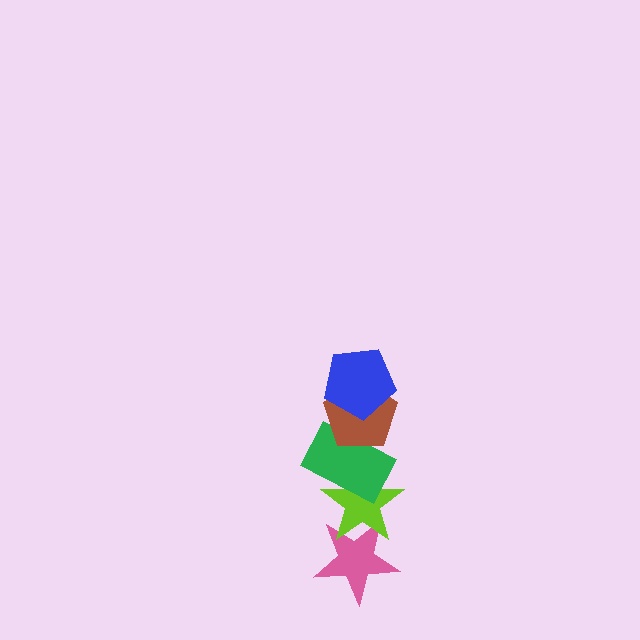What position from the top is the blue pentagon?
The blue pentagon is 1st from the top.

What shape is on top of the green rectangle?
The brown pentagon is on top of the green rectangle.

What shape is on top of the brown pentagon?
The blue pentagon is on top of the brown pentagon.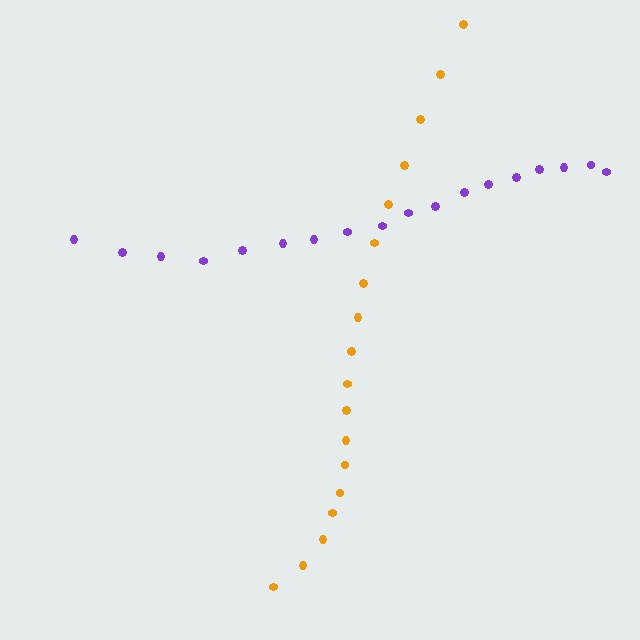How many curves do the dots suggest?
There are 2 distinct paths.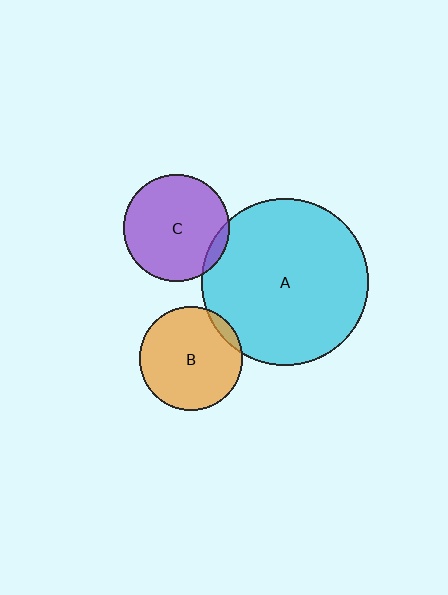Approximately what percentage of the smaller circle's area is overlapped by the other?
Approximately 5%.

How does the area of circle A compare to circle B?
Approximately 2.6 times.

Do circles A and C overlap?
Yes.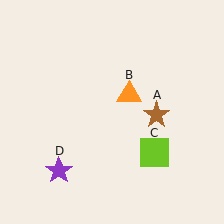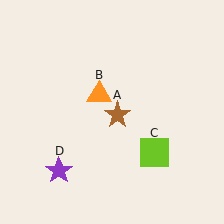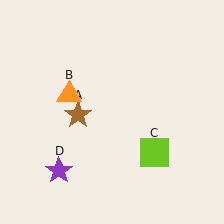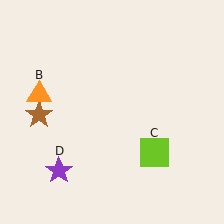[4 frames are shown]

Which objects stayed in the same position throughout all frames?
Lime square (object C) and purple star (object D) remained stationary.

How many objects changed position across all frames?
2 objects changed position: brown star (object A), orange triangle (object B).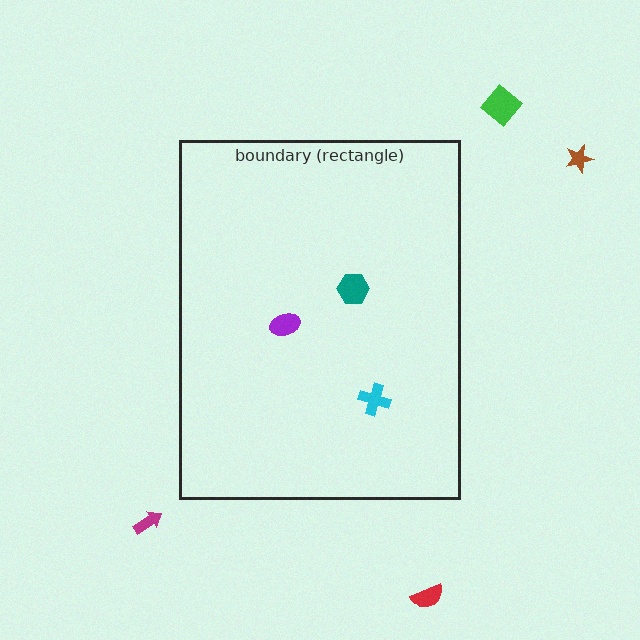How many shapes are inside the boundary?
3 inside, 4 outside.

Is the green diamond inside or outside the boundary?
Outside.